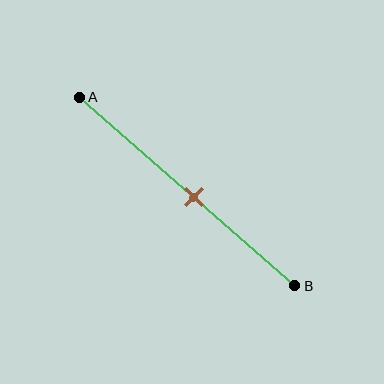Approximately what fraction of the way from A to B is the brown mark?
The brown mark is approximately 55% of the way from A to B.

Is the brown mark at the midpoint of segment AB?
No, the mark is at about 55% from A, not at the 50% midpoint.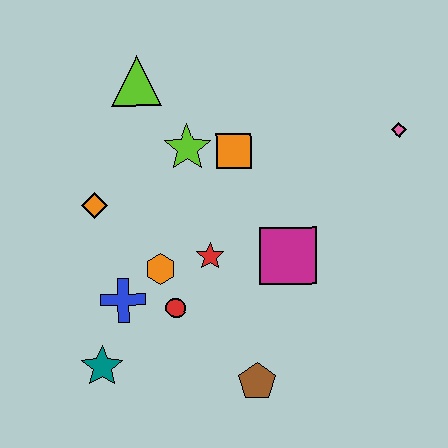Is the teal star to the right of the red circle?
No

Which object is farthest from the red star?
The pink diamond is farthest from the red star.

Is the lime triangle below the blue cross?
No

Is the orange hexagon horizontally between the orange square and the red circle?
No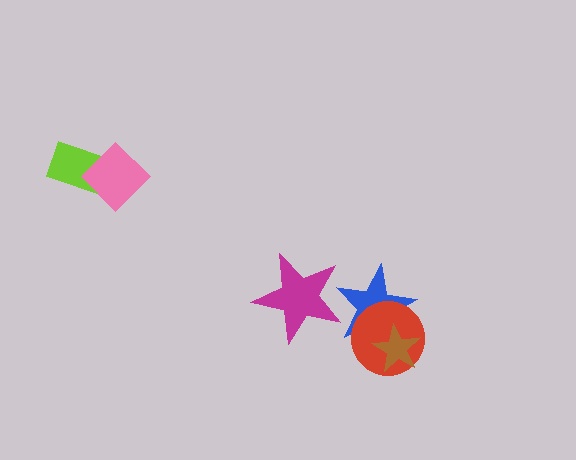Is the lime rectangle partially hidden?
Yes, it is partially covered by another shape.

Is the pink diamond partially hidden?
No, no other shape covers it.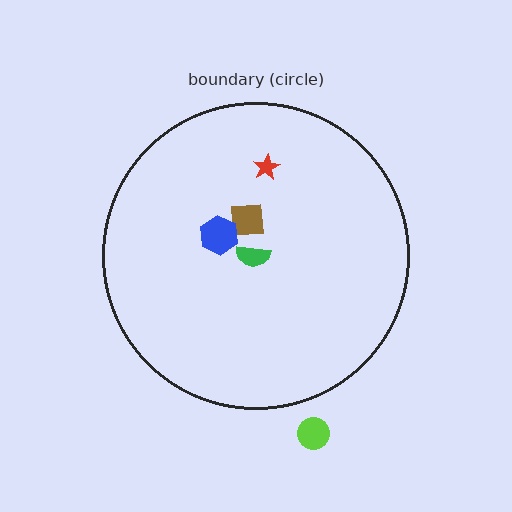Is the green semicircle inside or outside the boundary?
Inside.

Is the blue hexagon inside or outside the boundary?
Inside.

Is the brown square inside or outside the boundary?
Inside.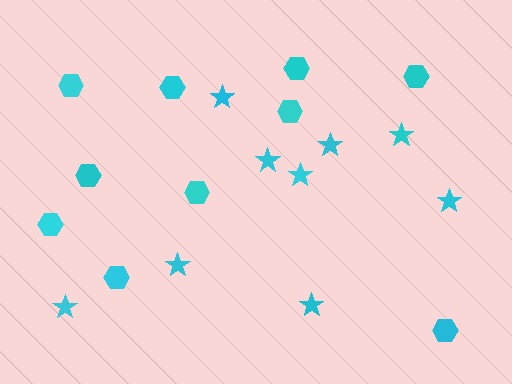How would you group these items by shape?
There are 2 groups: one group of stars (9) and one group of hexagons (10).